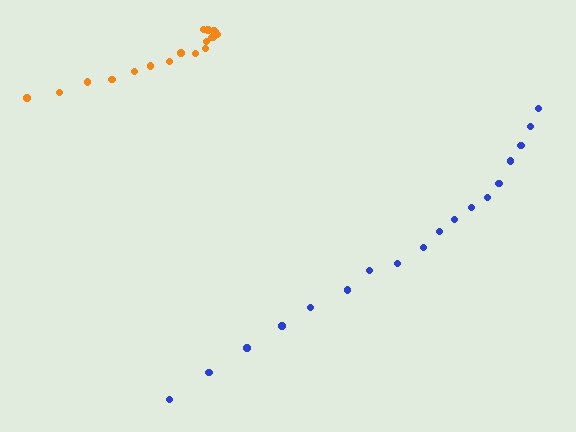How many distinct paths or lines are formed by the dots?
There are 2 distinct paths.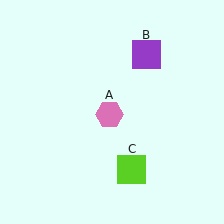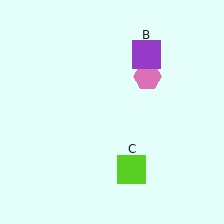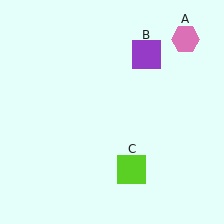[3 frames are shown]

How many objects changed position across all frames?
1 object changed position: pink hexagon (object A).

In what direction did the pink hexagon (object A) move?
The pink hexagon (object A) moved up and to the right.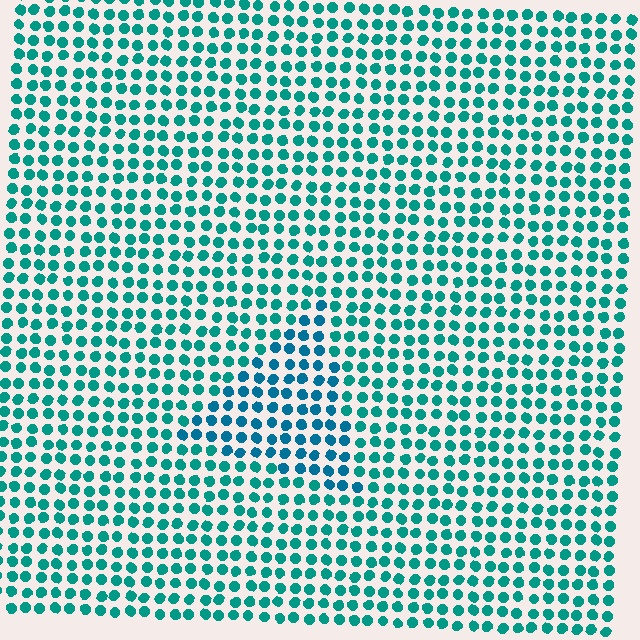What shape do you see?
I see a triangle.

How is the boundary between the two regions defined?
The boundary is defined purely by a slight shift in hue (about 23 degrees). Spacing, size, and orientation are identical on both sides.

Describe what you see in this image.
The image is filled with small teal elements in a uniform arrangement. A triangle-shaped region is visible where the elements are tinted to a slightly different hue, forming a subtle color boundary.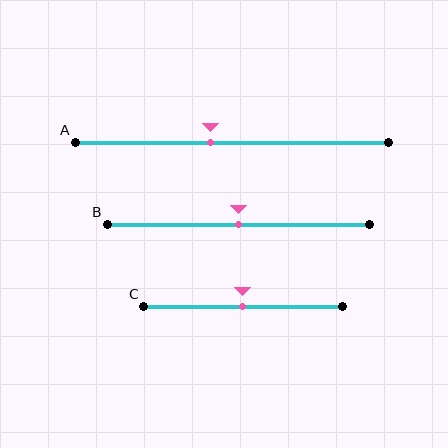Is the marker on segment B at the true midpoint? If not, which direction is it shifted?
Yes, the marker on segment B is at the true midpoint.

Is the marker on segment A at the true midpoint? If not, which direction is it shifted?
No, the marker on segment A is shifted to the left by about 7% of the segment length.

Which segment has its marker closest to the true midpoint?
Segment B has its marker closest to the true midpoint.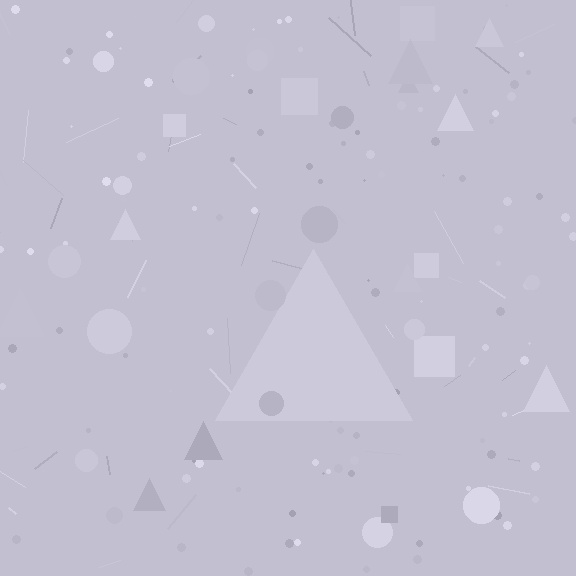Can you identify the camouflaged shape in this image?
The camouflaged shape is a triangle.